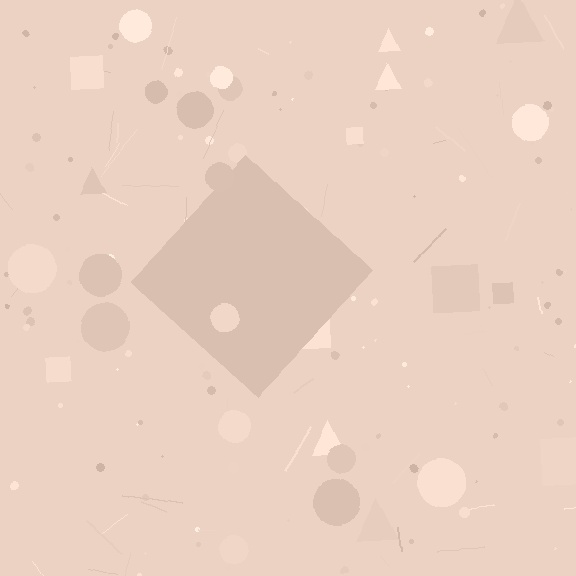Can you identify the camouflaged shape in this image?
The camouflaged shape is a diamond.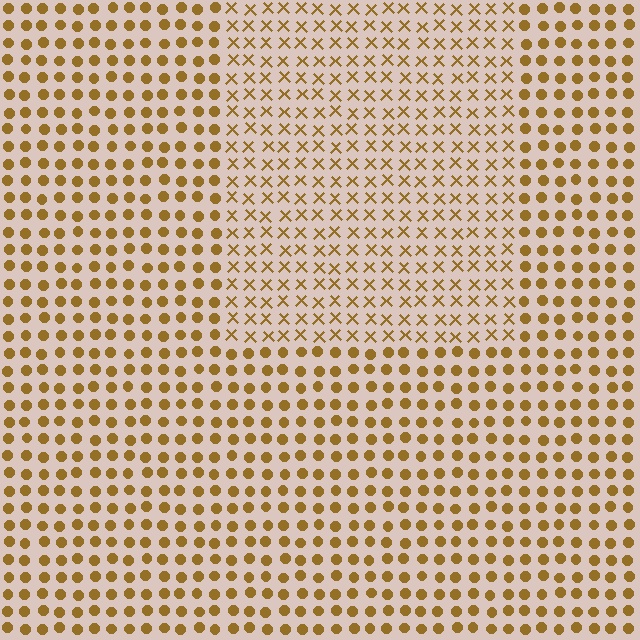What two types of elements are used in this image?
The image uses X marks inside the rectangle region and circles outside it.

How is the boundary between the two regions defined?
The boundary is defined by a change in element shape: X marks inside vs. circles outside. All elements share the same color and spacing.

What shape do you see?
I see a rectangle.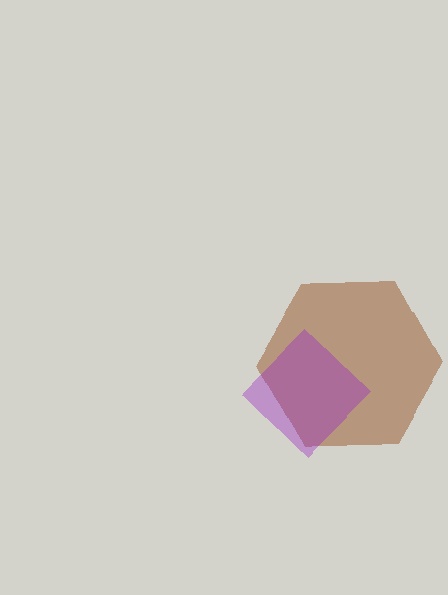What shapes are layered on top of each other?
The layered shapes are: a brown hexagon, a purple diamond.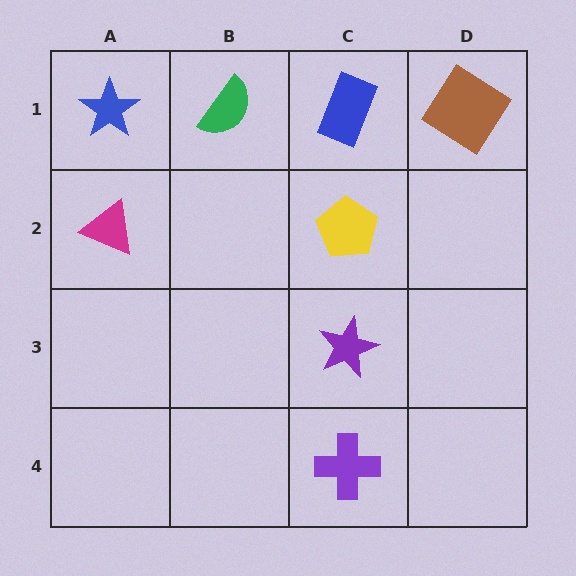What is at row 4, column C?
A purple cross.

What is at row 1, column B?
A green semicircle.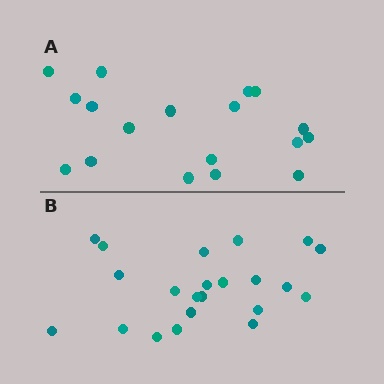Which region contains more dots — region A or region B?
Region B (the bottom region) has more dots.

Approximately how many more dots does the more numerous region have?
Region B has about 4 more dots than region A.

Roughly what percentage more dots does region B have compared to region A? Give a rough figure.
About 20% more.